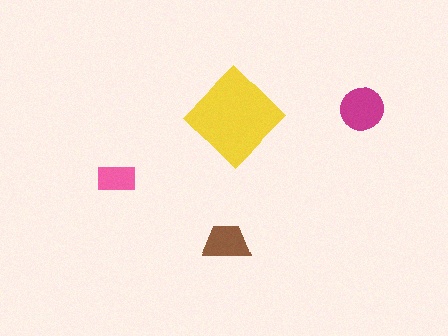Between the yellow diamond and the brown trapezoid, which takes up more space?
The yellow diamond.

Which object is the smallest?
The pink rectangle.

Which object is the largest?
The yellow diamond.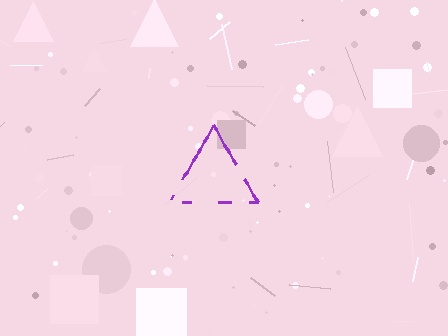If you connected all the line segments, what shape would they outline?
They would outline a triangle.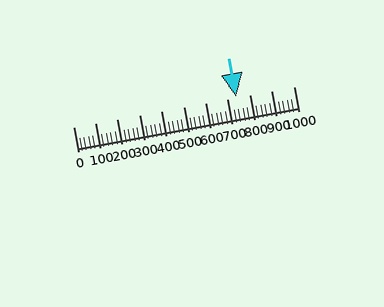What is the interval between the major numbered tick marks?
The major tick marks are spaced 100 units apart.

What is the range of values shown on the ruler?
The ruler shows values from 0 to 1000.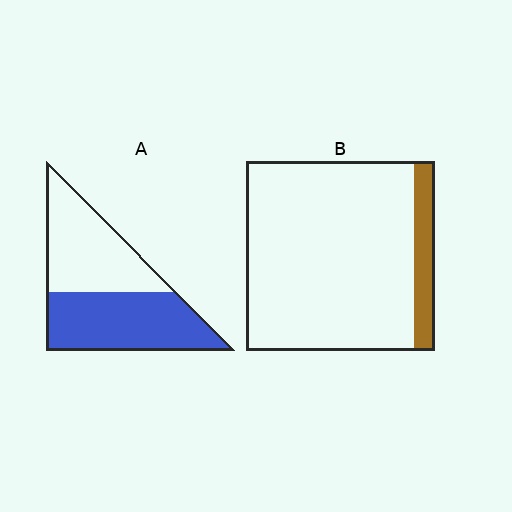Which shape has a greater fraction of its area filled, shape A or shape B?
Shape A.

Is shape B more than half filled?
No.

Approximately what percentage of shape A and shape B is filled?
A is approximately 50% and B is approximately 10%.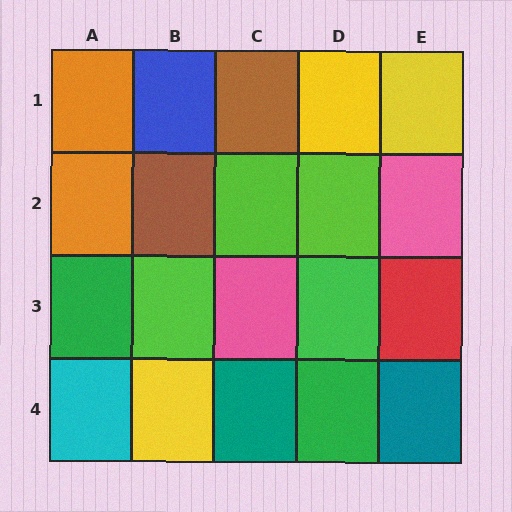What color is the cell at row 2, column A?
Orange.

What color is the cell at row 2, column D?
Lime.